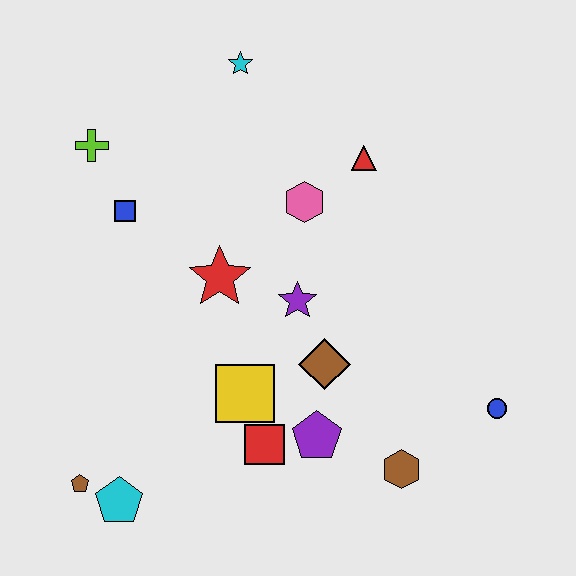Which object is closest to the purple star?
The brown diamond is closest to the purple star.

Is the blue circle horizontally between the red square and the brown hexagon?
No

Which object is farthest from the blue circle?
The lime cross is farthest from the blue circle.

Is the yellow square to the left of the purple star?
Yes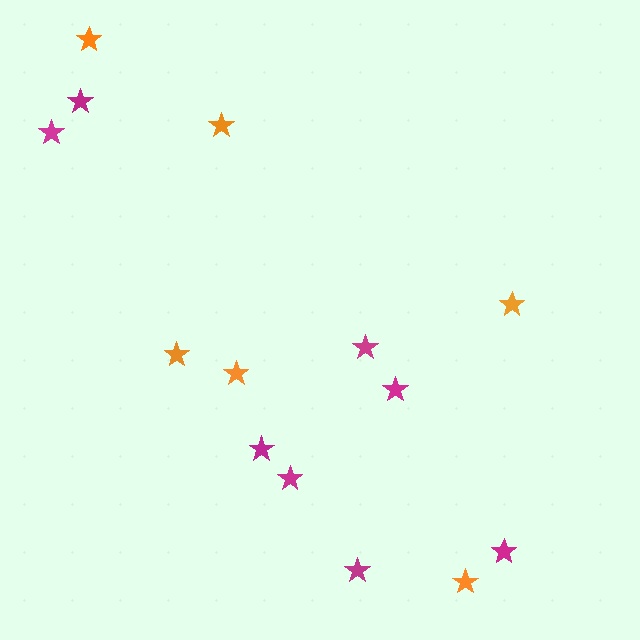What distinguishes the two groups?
There are 2 groups: one group of magenta stars (8) and one group of orange stars (6).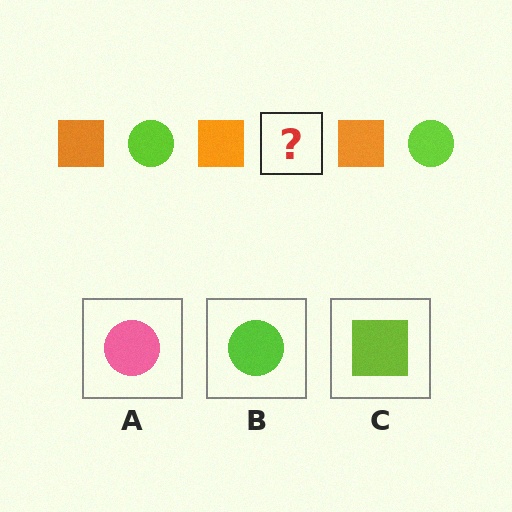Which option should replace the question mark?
Option B.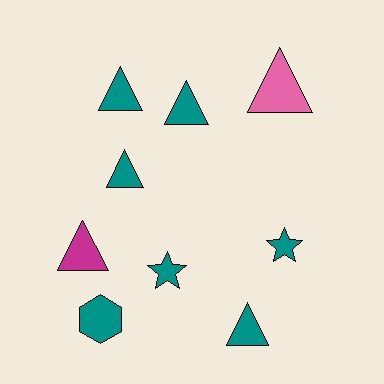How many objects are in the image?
There are 9 objects.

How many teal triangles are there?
There are 4 teal triangles.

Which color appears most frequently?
Teal, with 7 objects.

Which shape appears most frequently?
Triangle, with 6 objects.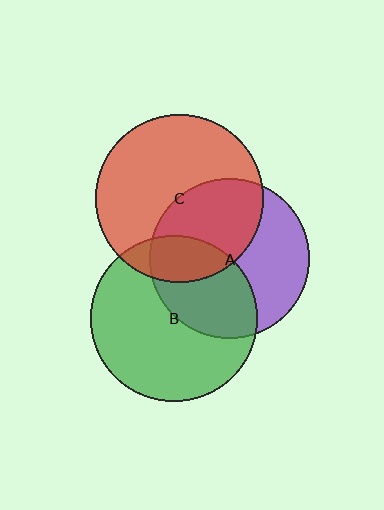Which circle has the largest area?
Circle C (red).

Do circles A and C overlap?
Yes.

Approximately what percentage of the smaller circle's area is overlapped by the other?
Approximately 45%.